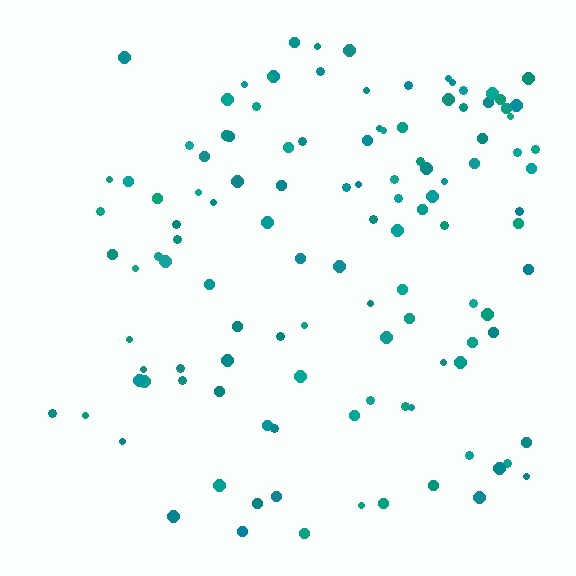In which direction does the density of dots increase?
From left to right, with the right side densest.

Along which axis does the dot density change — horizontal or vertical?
Horizontal.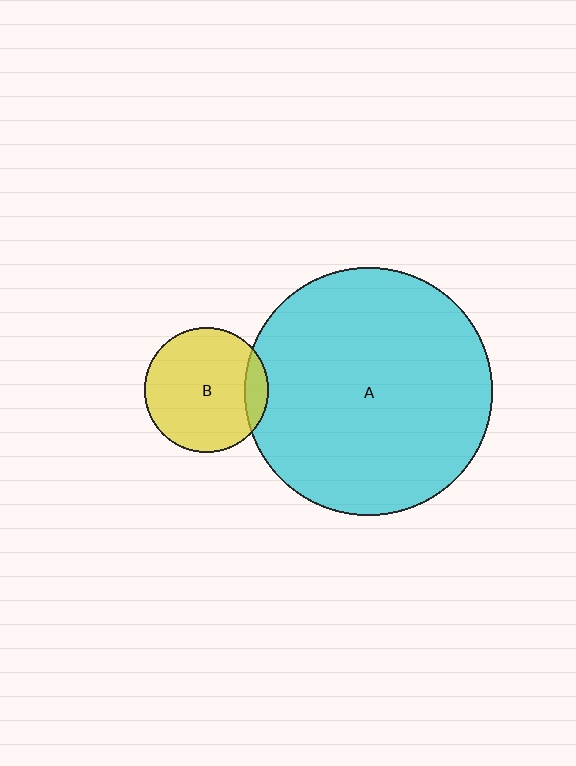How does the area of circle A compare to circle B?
Approximately 4.0 times.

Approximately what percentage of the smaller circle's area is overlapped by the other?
Approximately 10%.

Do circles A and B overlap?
Yes.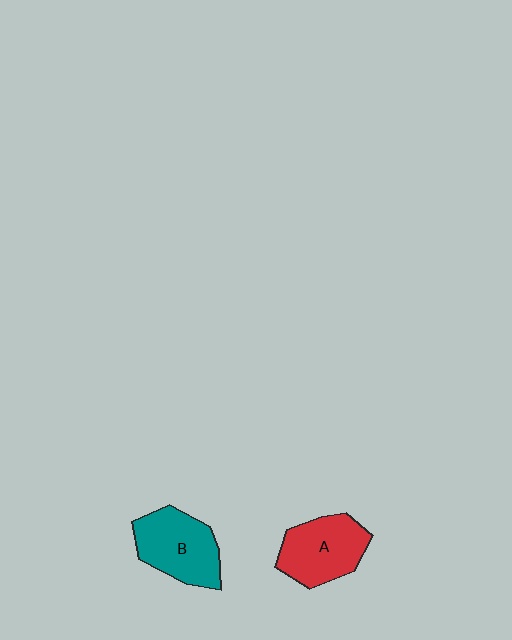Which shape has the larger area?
Shape B (teal).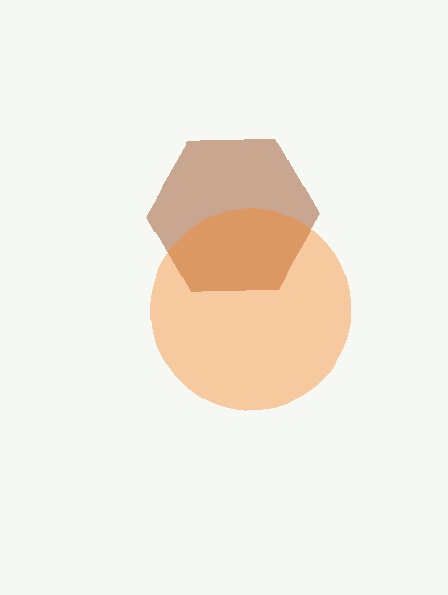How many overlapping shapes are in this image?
There are 2 overlapping shapes in the image.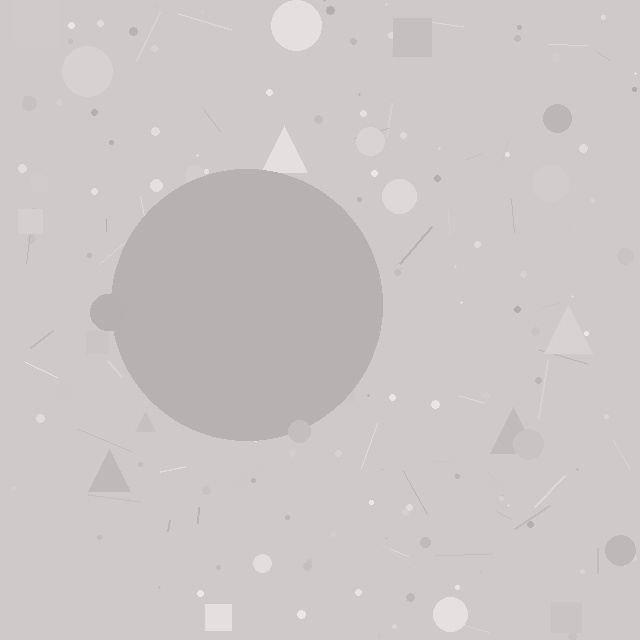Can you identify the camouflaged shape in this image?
The camouflaged shape is a circle.